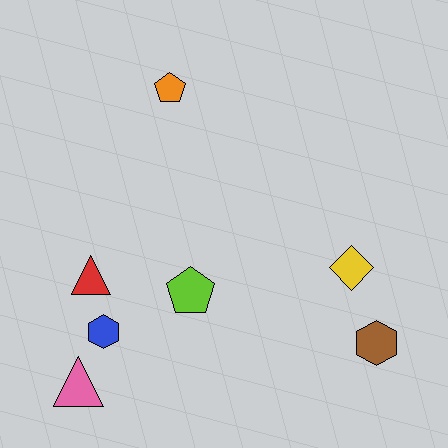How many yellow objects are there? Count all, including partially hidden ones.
There is 1 yellow object.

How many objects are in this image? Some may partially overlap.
There are 7 objects.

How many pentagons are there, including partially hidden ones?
There are 2 pentagons.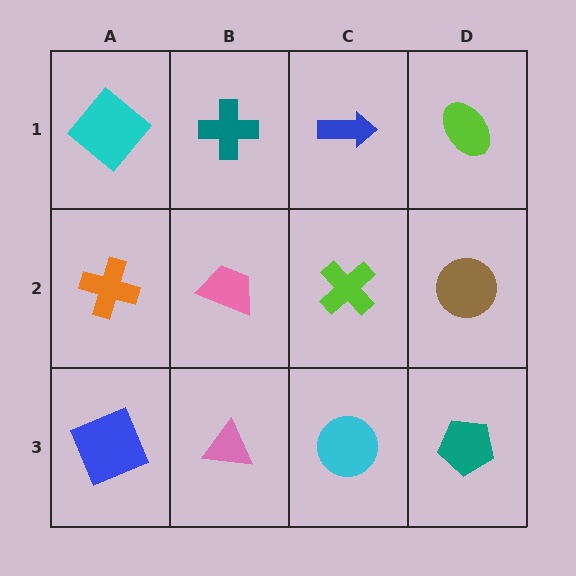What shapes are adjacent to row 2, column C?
A blue arrow (row 1, column C), a cyan circle (row 3, column C), a pink trapezoid (row 2, column B), a brown circle (row 2, column D).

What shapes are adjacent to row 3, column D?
A brown circle (row 2, column D), a cyan circle (row 3, column C).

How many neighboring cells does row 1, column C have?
3.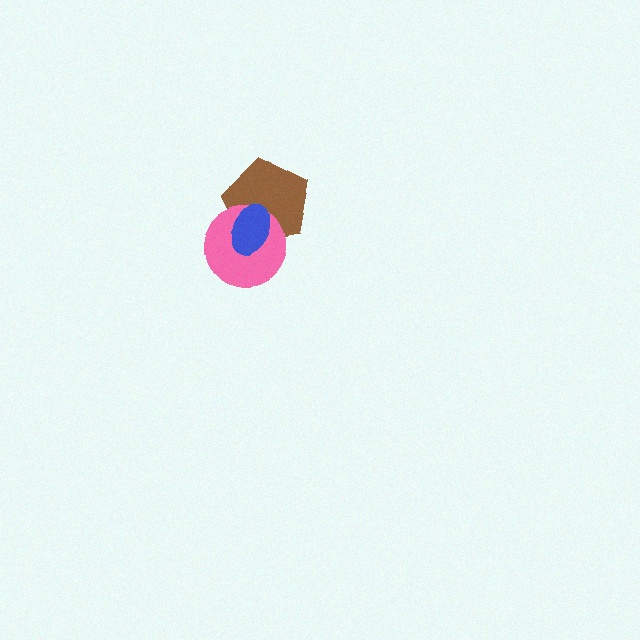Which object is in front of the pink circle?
The blue ellipse is in front of the pink circle.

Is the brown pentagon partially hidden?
Yes, it is partially covered by another shape.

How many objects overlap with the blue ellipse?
2 objects overlap with the blue ellipse.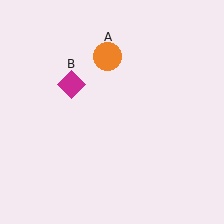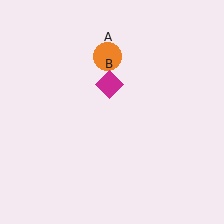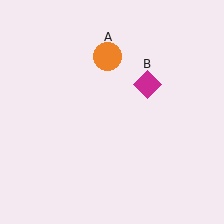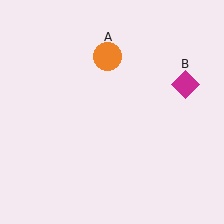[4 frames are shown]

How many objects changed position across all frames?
1 object changed position: magenta diamond (object B).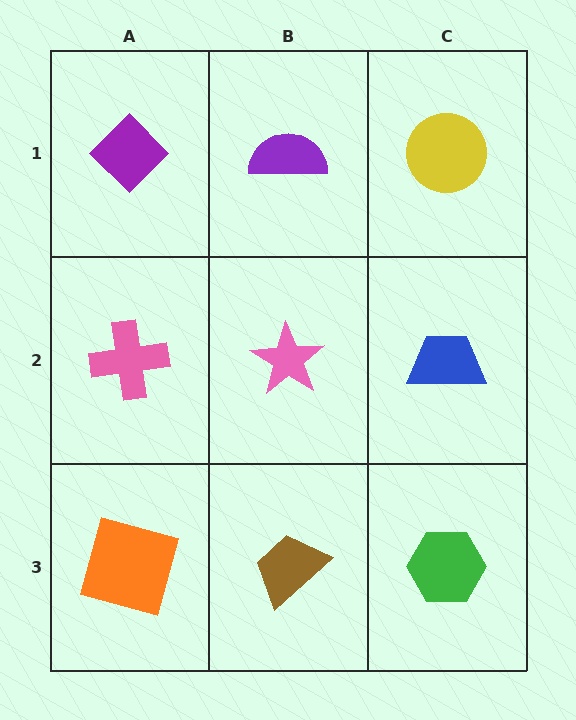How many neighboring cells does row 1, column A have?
2.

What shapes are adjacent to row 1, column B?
A pink star (row 2, column B), a purple diamond (row 1, column A), a yellow circle (row 1, column C).